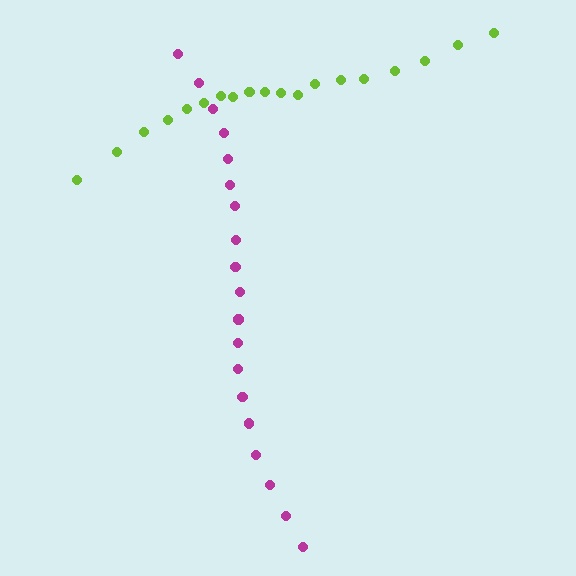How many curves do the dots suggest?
There are 2 distinct paths.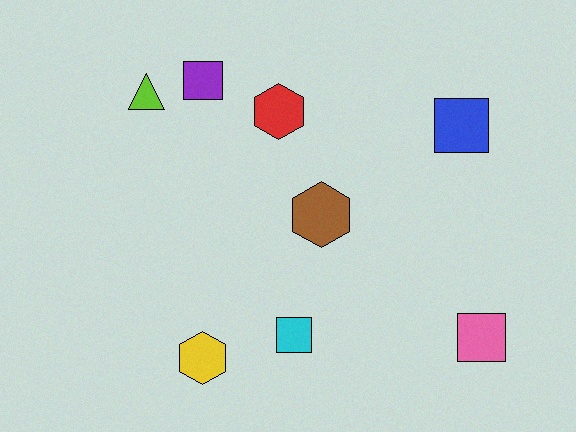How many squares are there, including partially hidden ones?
There are 4 squares.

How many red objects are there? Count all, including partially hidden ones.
There is 1 red object.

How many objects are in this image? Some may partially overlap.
There are 8 objects.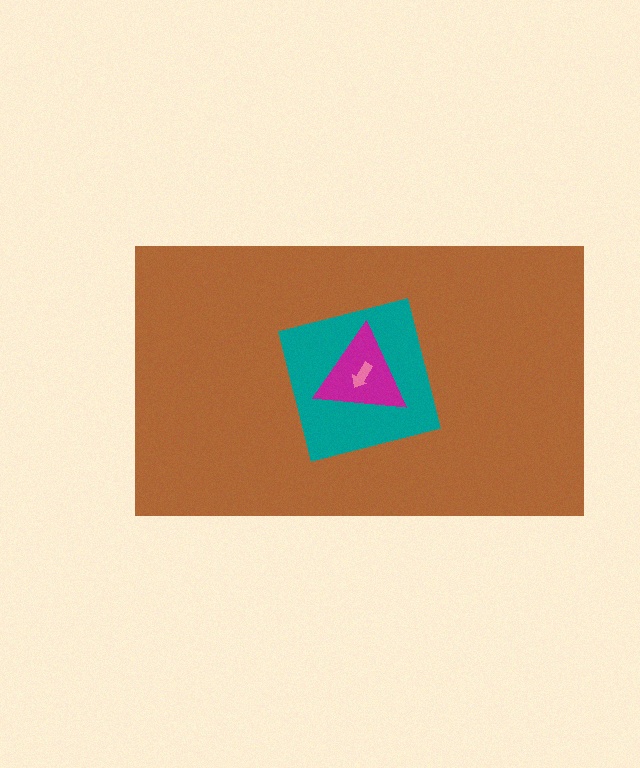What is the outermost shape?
The brown rectangle.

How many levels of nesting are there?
4.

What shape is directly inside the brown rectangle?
The teal square.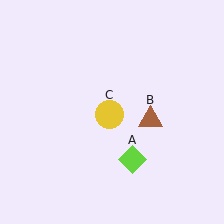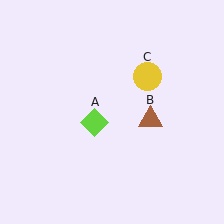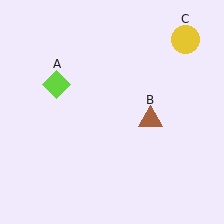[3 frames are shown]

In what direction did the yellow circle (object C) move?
The yellow circle (object C) moved up and to the right.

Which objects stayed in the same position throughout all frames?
Brown triangle (object B) remained stationary.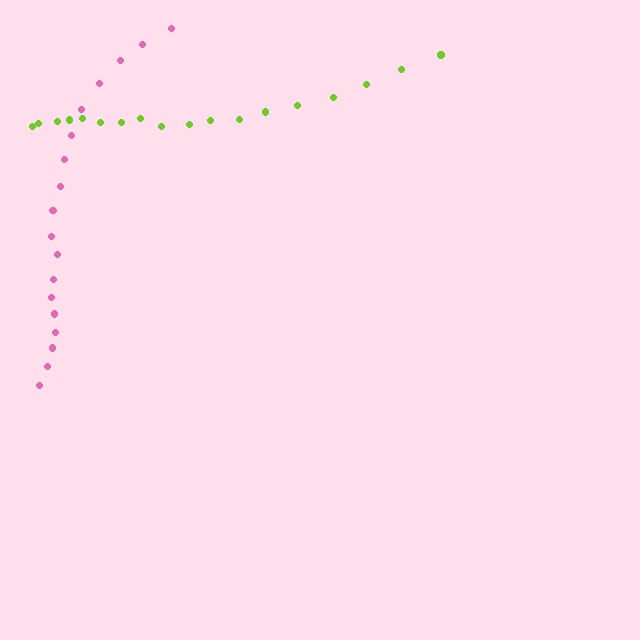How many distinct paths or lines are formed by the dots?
There are 2 distinct paths.